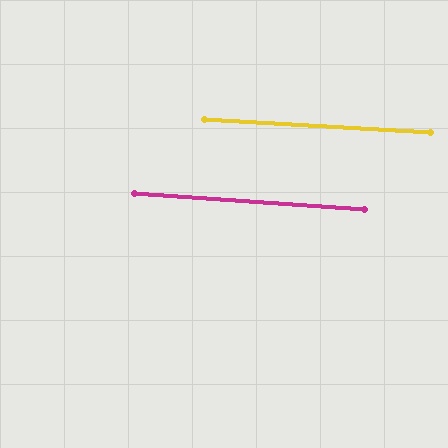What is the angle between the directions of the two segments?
Approximately 0 degrees.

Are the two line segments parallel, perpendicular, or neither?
Parallel — their directions differ by only 0.5°.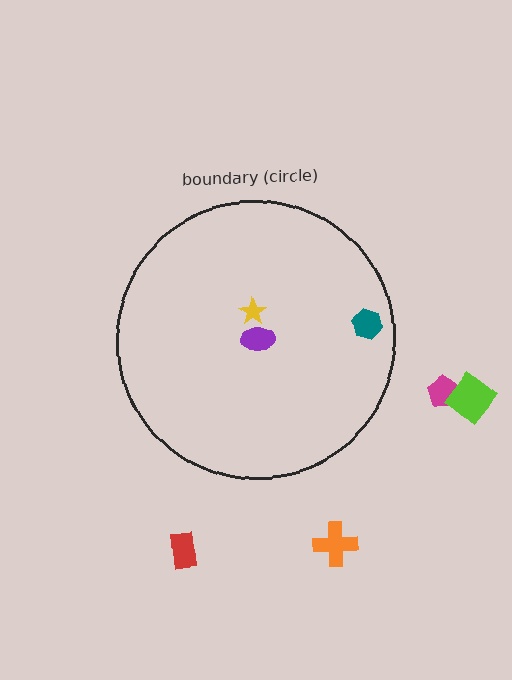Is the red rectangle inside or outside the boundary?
Outside.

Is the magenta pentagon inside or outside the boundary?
Outside.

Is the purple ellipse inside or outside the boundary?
Inside.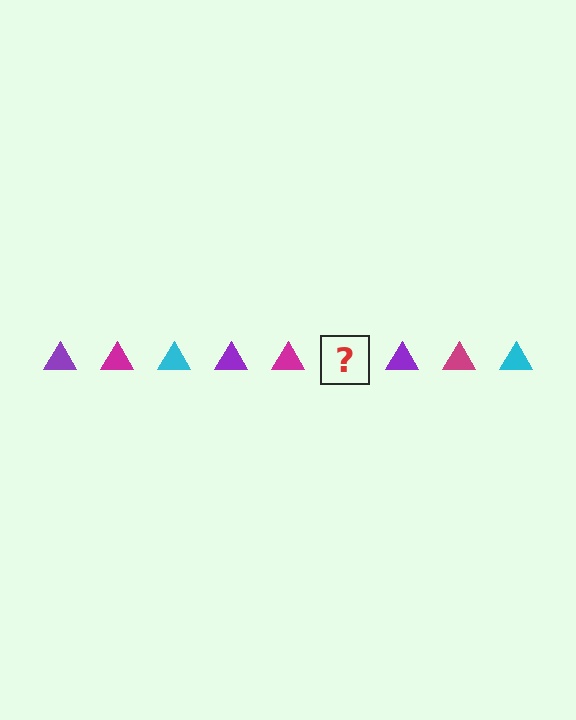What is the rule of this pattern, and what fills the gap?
The rule is that the pattern cycles through purple, magenta, cyan triangles. The gap should be filled with a cyan triangle.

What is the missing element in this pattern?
The missing element is a cyan triangle.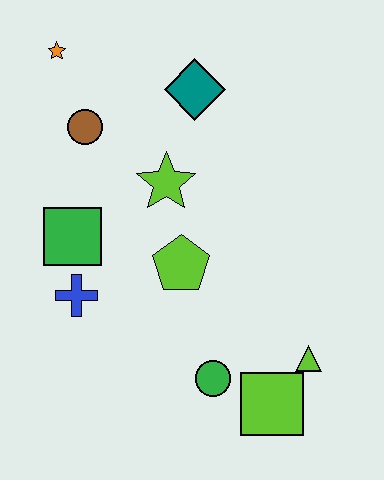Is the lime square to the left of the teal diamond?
No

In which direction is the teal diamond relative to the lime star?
The teal diamond is above the lime star.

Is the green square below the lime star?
Yes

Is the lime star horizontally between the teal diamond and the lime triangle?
No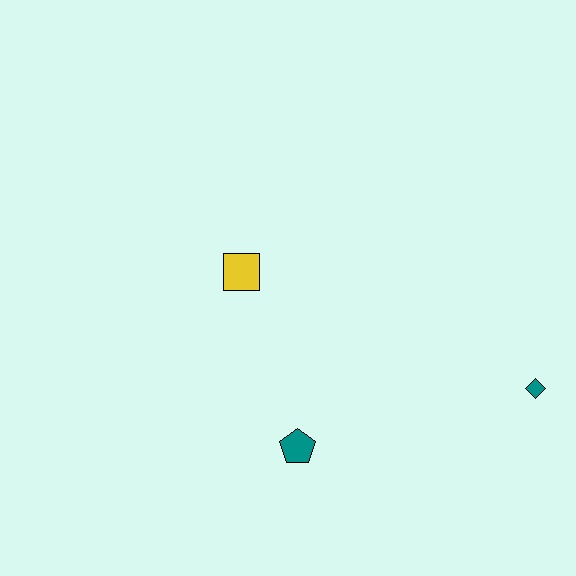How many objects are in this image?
There are 3 objects.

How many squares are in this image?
There is 1 square.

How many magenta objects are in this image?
There are no magenta objects.